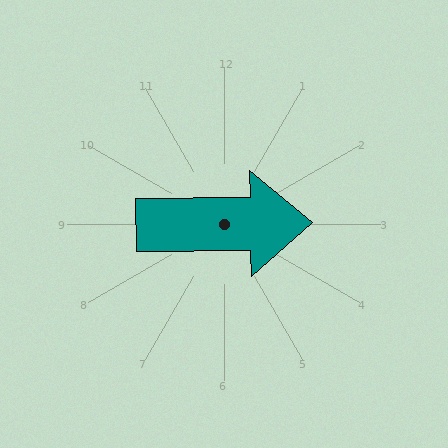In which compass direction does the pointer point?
East.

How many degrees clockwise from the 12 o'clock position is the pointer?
Approximately 89 degrees.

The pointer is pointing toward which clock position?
Roughly 3 o'clock.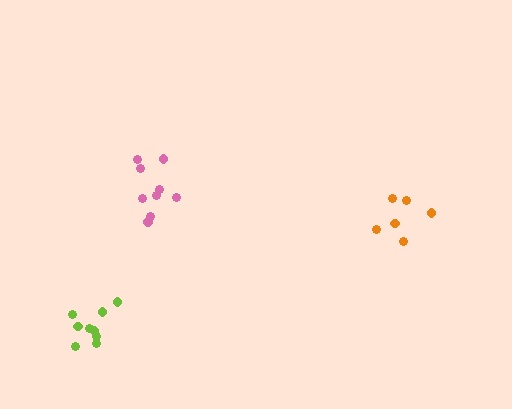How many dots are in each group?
Group 1: 6 dots, Group 2: 9 dots, Group 3: 9 dots (24 total).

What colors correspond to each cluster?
The clusters are colored: orange, lime, pink.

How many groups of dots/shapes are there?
There are 3 groups.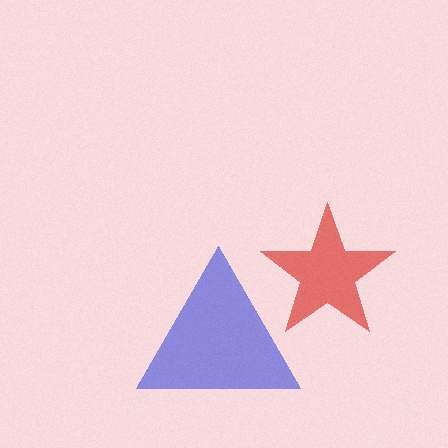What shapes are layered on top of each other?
The layered shapes are: a red star, a blue triangle.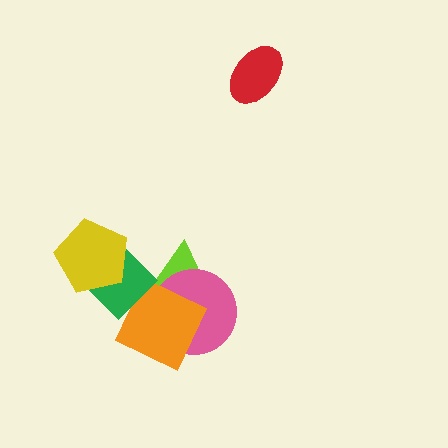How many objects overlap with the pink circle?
2 objects overlap with the pink circle.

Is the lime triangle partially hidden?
Yes, it is partially covered by another shape.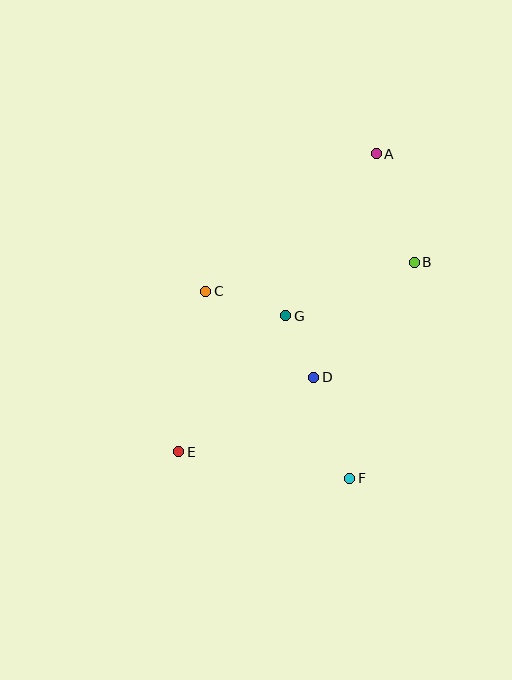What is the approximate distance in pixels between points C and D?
The distance between C and D is approximately 138 pixels.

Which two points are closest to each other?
Points D and G are closest to each other.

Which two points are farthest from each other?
Points A and E are farthest from each other.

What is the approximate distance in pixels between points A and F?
The distance between A and F is approximately 326 pixels.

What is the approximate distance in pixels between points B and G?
The distance between B and G is approximately 139 pixels.